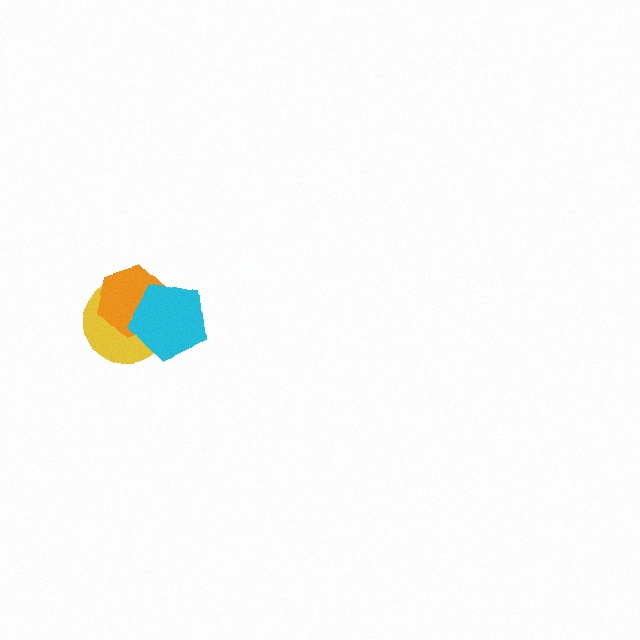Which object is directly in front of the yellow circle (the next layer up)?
The orange hexagon is directly in front of the yellow circle.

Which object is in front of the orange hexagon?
The cyan pentagon is in front of the orange hexagon.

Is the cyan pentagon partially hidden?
No, no other shape covers it.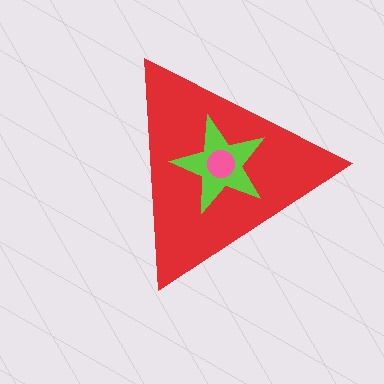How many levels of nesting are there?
3.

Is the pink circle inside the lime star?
Yes.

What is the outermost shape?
The red triangle.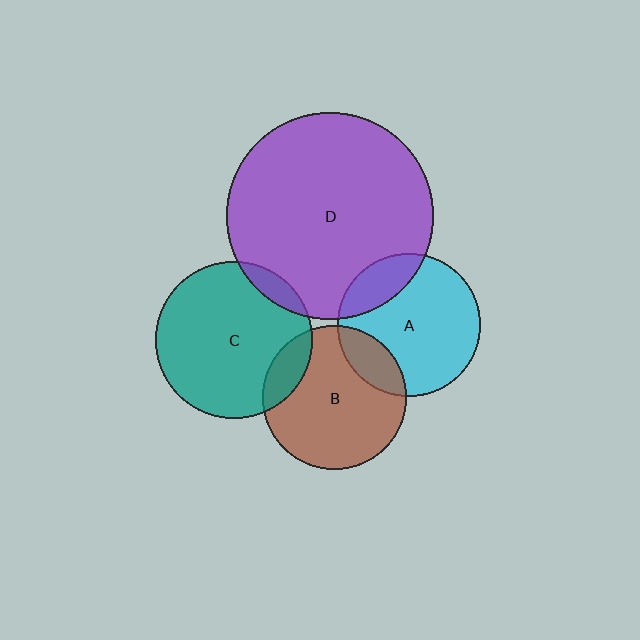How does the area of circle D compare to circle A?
Approximately 2.1 times.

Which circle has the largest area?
Circle D (purple).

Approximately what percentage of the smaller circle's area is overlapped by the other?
Approximately 10%.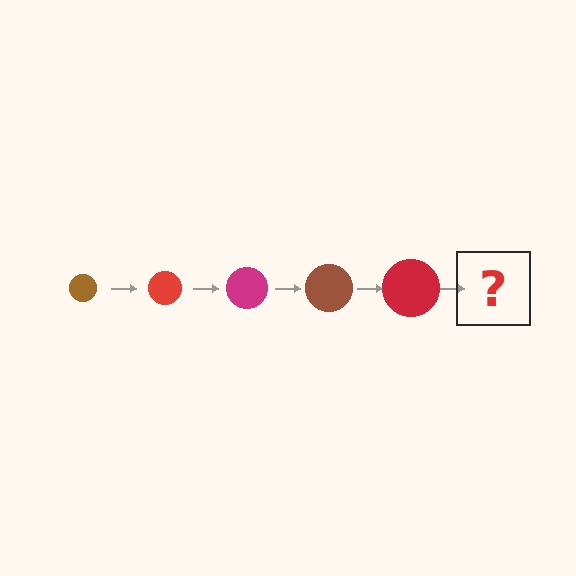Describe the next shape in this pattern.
It should be a magenta circle, larger than the previous one.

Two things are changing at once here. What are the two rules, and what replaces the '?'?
The two rules are that the circle grows larger each step and the color cycles through brown, red, and magenta. The '?' should be a magenta circle, larger than the previous one.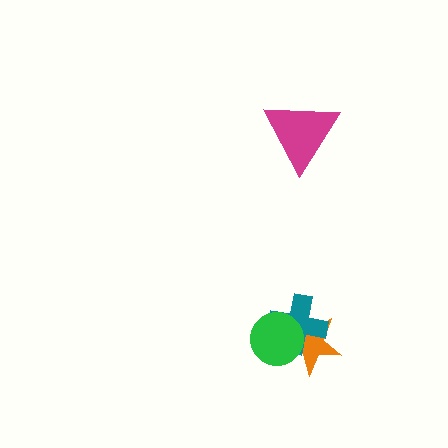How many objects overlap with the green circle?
2 objects overlap with the green circle.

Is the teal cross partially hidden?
Yes, it is partially covered by another shape.